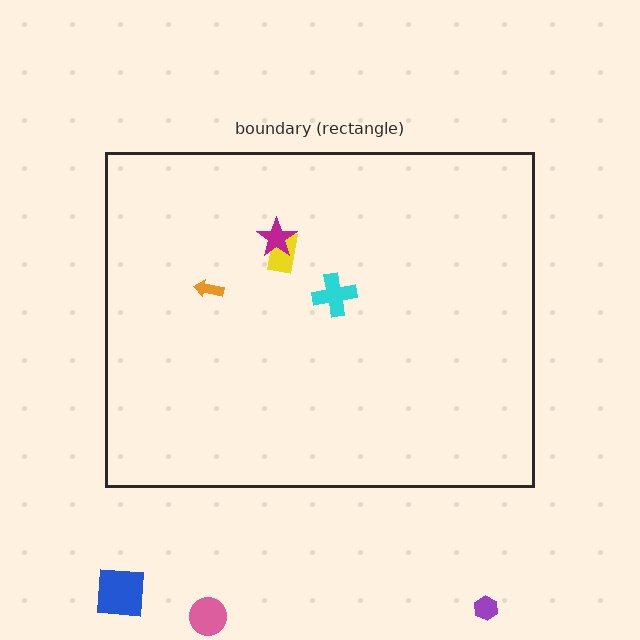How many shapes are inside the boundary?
4 inside, 3 outside.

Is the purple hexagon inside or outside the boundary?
Outside.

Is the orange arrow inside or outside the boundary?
Inside.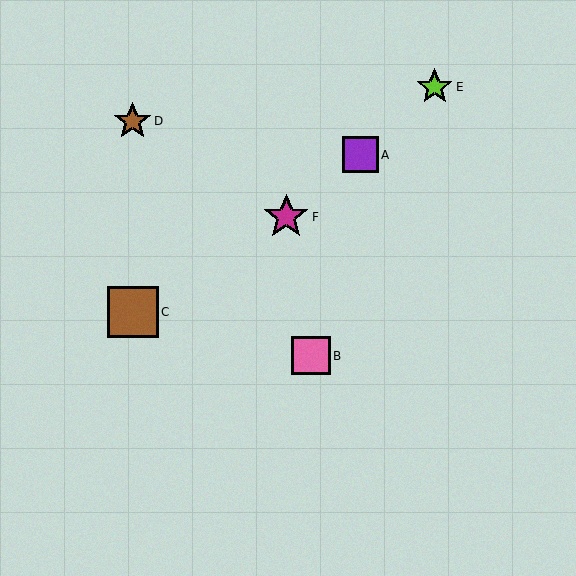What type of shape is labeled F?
Shape F is a magenta star.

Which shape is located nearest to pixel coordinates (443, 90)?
The lime star (labeled E) at (435, 87) is nearest to that location.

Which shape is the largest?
The brown square (labeled C) is the largest.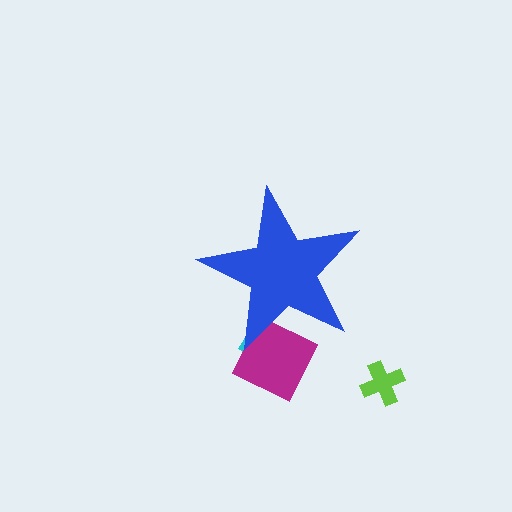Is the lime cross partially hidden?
No, the lime cross is fully visible.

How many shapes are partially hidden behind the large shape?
2 shapes are partially hidden.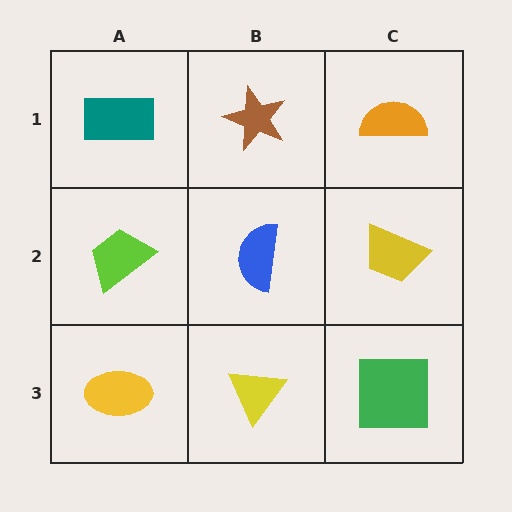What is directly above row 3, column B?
A blue semicircle.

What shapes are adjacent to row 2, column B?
A brown star (row 1, column B), a yellow triangle (row 3, column B), a lime trapezoid (row 2, column A), a yellow trapezoid (row 2, column C).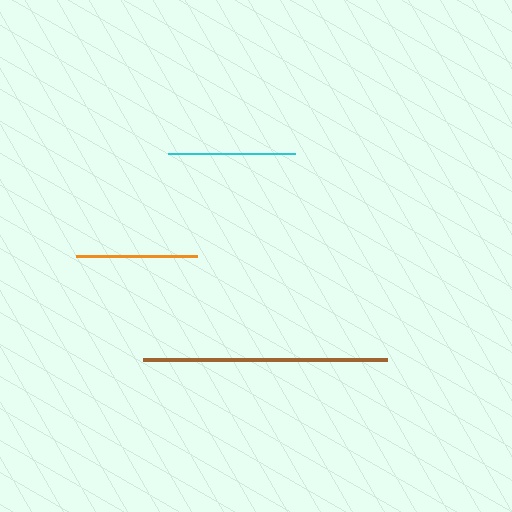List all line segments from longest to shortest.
From longest to shortest: brown, cyan, orange.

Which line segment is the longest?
The brown line is the longest at approximately 245 pixels.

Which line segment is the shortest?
The orange line is the shortest at approximately 121 pixels.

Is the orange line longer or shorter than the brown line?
The brown line is longer than the orange line.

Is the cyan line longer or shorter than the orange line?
The cyan line is longer than the orange line.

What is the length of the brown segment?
The brown segment is approximately 245 pixels long.